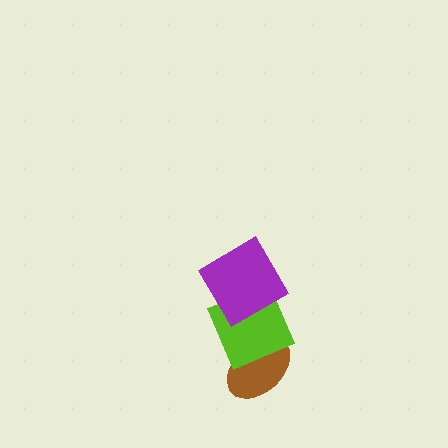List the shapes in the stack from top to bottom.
From top to bottom: the purple diamond, the lime square, the brown ellipse.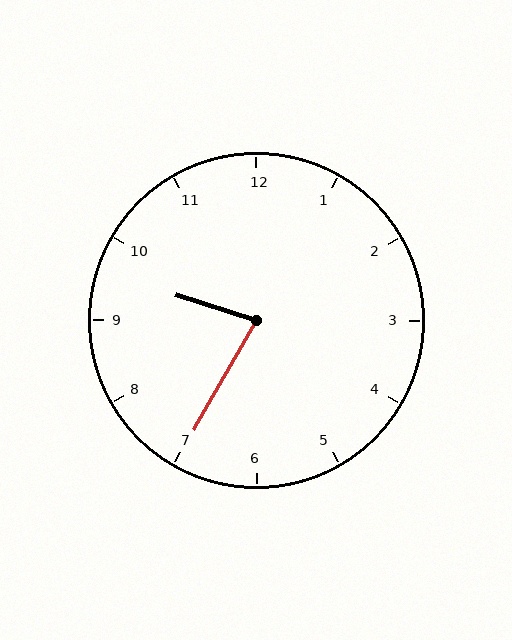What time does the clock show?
9:35.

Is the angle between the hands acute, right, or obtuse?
It is acute.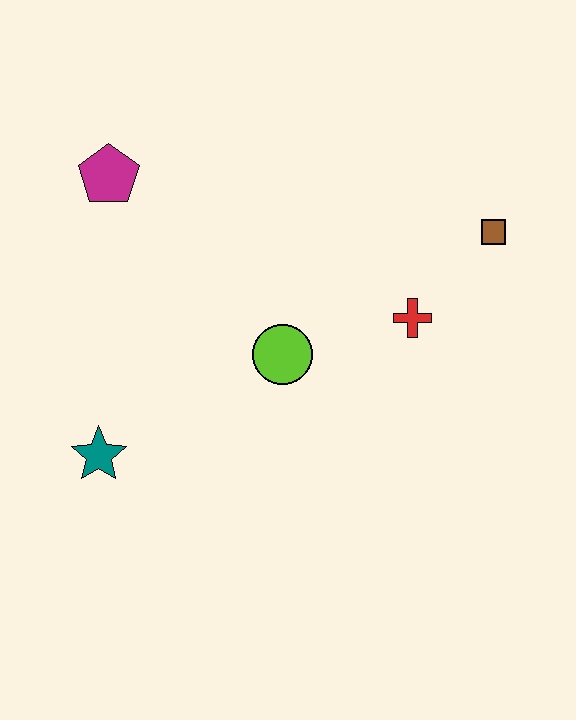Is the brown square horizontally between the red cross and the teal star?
No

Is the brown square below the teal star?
No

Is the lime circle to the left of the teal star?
No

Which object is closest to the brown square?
The red cross is closest to the brown square.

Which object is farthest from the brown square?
The teal star is farthest from the brown square.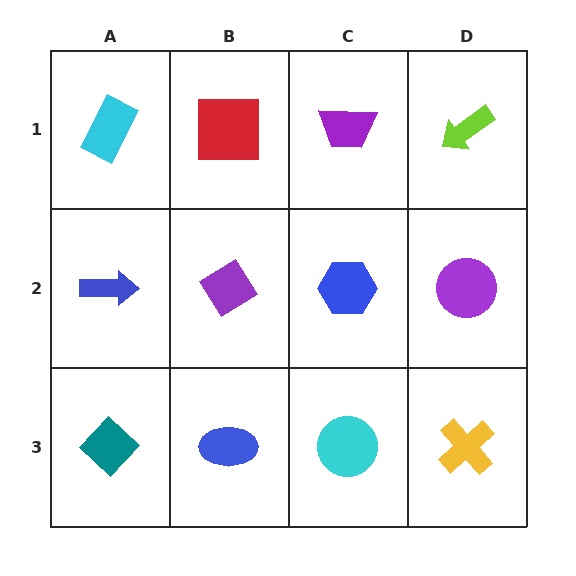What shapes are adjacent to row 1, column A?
A blue arrow (row 2, column A), a red square (row 1, column B).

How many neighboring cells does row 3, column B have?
3.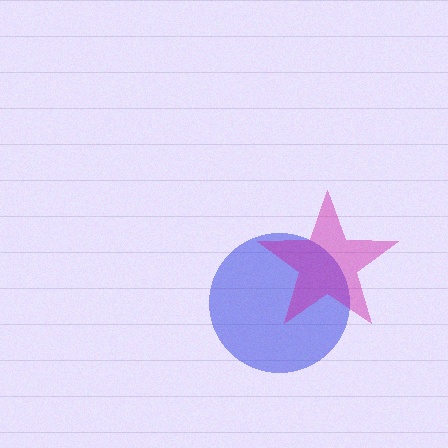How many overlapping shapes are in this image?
There are 2 overlapping shapes in the image.